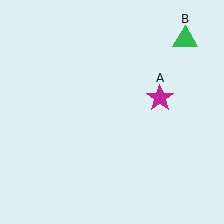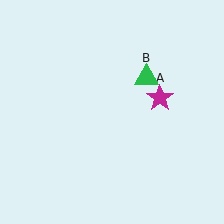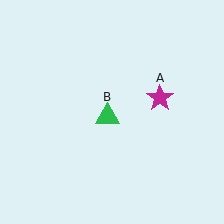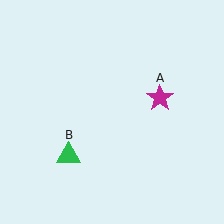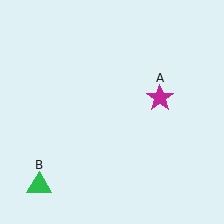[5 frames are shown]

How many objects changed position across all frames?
1 object changed position: green triangle (object B).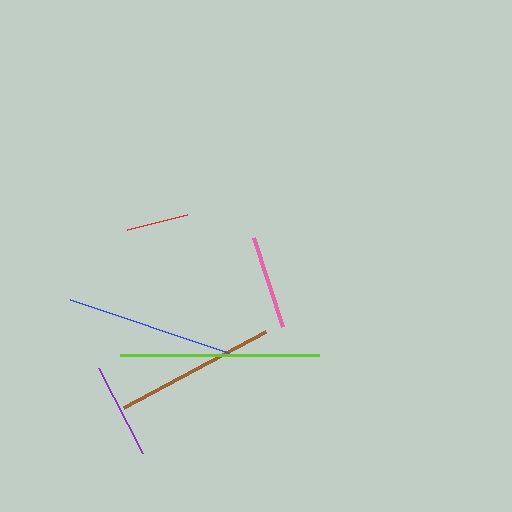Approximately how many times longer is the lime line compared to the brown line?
The lime line is approximately 1.2 times the length of the brown line.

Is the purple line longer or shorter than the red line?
The purple line is longer than the red line.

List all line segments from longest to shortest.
From longest to shortest: lime, blue, brown, purple, pink, red.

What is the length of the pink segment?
The pink segment is approximately 93 pixels long.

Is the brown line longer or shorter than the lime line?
The lime line is longer than the brown line.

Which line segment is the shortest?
The red line is the shortest at approximately 62 pixels.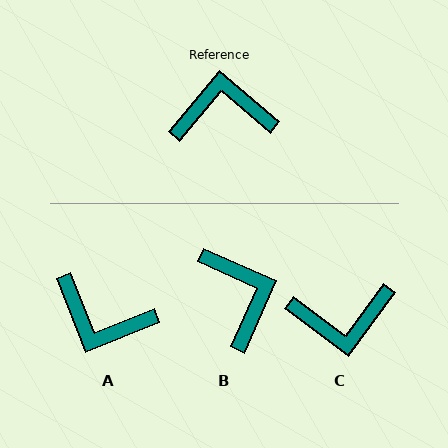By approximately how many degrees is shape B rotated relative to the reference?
Approximately 74 degrees clockwise.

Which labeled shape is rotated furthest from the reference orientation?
C, about 176 degrees away.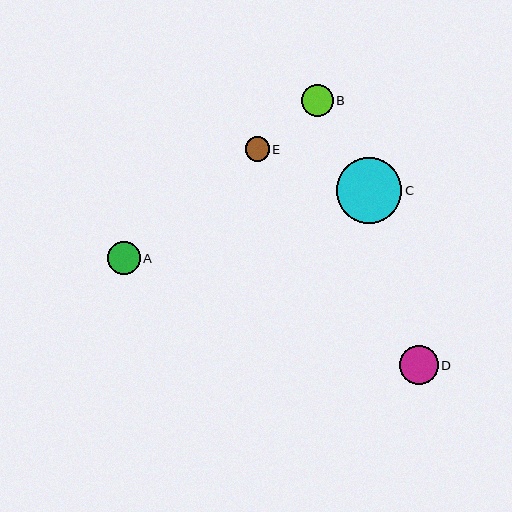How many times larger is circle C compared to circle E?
Circle C is approximately 2.7 times the size of circle E.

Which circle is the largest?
Circle C is the largest with a size of approximately 66 pixels.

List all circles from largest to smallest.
From largest to smallest: C, D, A, B, E.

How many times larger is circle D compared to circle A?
Circle D is approximately 1.2 times the size of circle A.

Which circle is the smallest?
Circle E is the smallest with a size of approximately 24 pixels.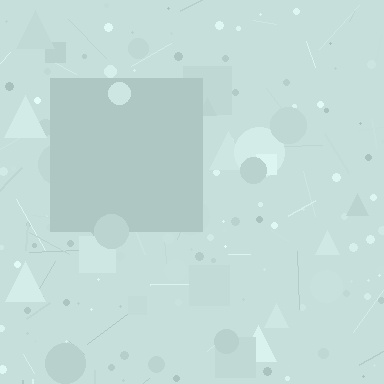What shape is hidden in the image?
A square is hidden in the image.